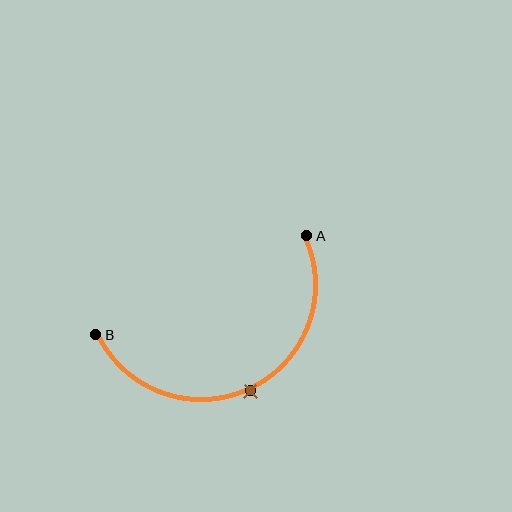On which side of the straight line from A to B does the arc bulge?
The arc bulges below the straight line connecting A and B.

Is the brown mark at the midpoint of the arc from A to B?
Yes. The brown mark lies on the arc at equal arc-length from both A and B — it is the arc midpoint.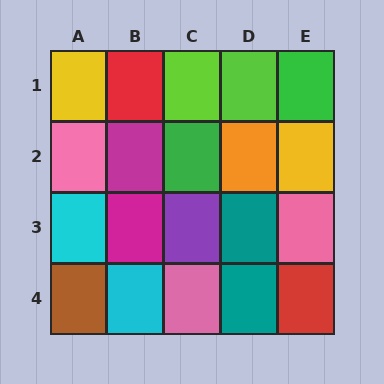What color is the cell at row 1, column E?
Green.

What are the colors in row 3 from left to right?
Cyan, magenta, purple, teal, pink.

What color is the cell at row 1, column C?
Lime.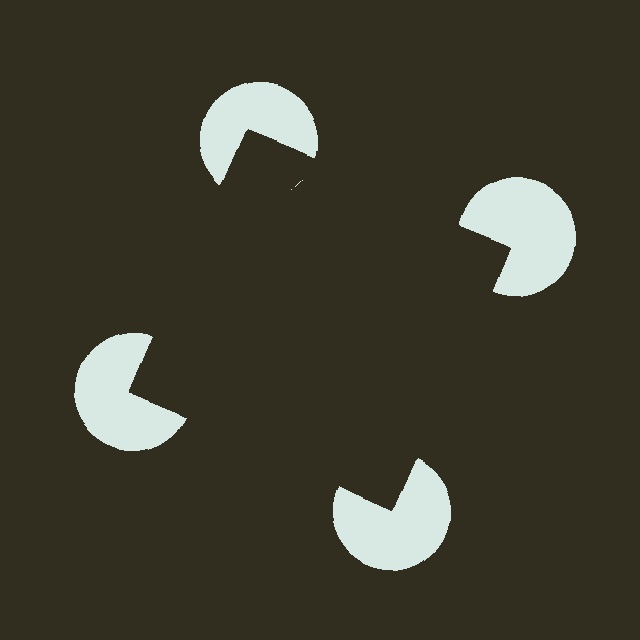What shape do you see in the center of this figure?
An illusory square — its edges are inferred from the aligned wedge cuts in the pac-man discs, not physically drawn.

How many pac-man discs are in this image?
There are 4 — one at each vertex of the illusory square.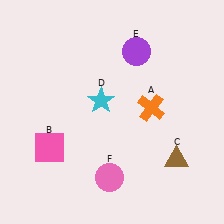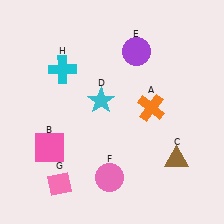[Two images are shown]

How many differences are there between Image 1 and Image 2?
There are 2 differences between the two images.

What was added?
A pink diamond (G), a cyan cross (H) were added in Image 2.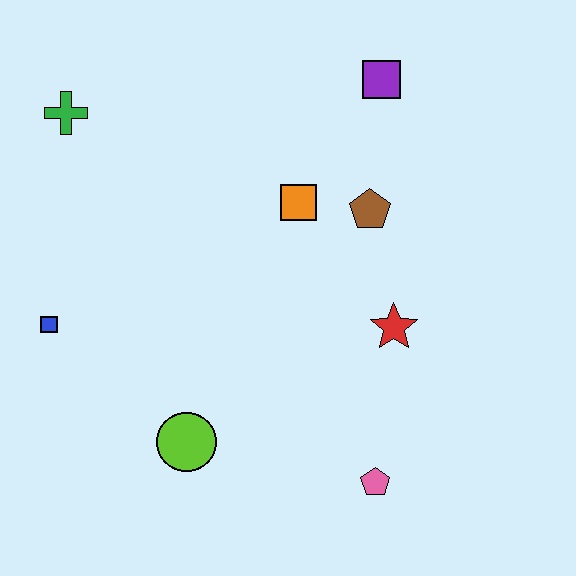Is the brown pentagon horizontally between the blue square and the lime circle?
No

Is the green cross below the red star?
No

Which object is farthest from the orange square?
The pink pentagon is farthest from the orange square.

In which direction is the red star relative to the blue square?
The red star is to the right of the blue square.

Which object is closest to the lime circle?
The blue square is closest to the lime circle.